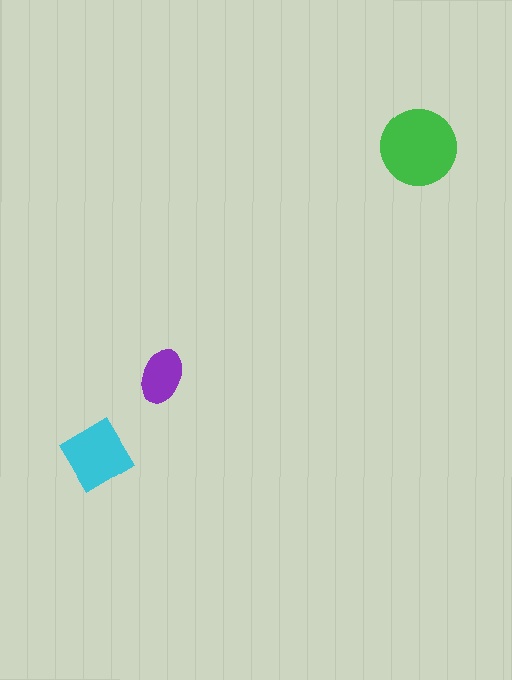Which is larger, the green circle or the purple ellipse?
The green circle.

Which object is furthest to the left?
The cyan diamond is leftmost.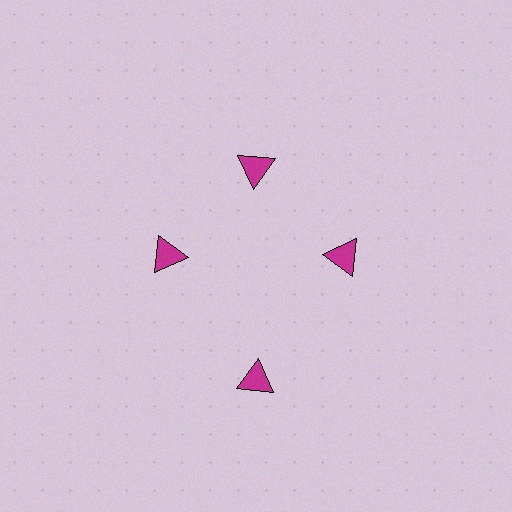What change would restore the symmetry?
The symmetry would be restored by moving it inward, back onto the ring so that all 4 triangles sit at equal angles and equal distance from the center.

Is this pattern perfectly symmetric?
No. The 4 magenta triangles are arranged in a ring, but one element near the 6 o'clock position is pushed outward from the center, breaking the 4-fold rotational symmetry.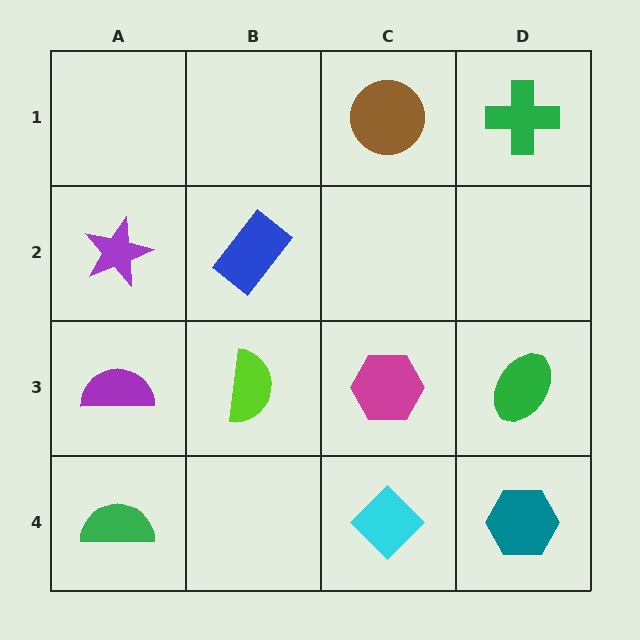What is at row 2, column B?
A blue rectangle.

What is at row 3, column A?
A purple semicircle.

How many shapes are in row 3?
4 shapes.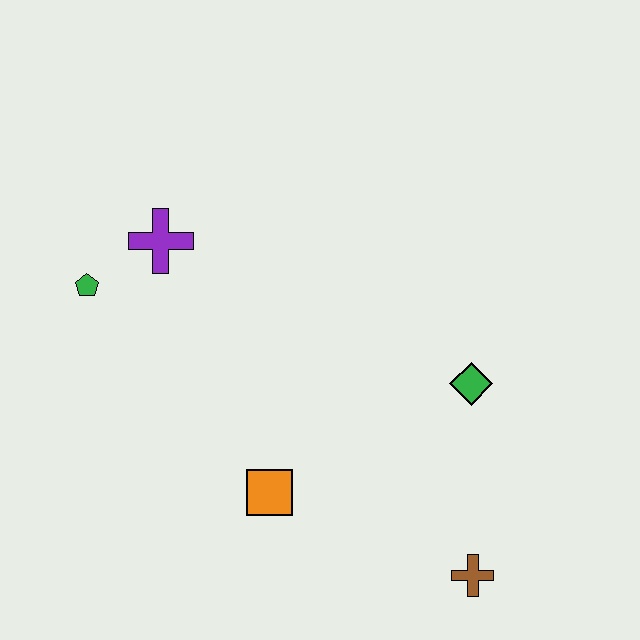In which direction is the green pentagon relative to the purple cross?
The green pentagon is to the left of the purple cross.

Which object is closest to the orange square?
The brown cross is closest to the orange square.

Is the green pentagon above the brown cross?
Yes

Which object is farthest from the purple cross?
The brown cross is farthest from the purple cross.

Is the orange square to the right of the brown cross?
No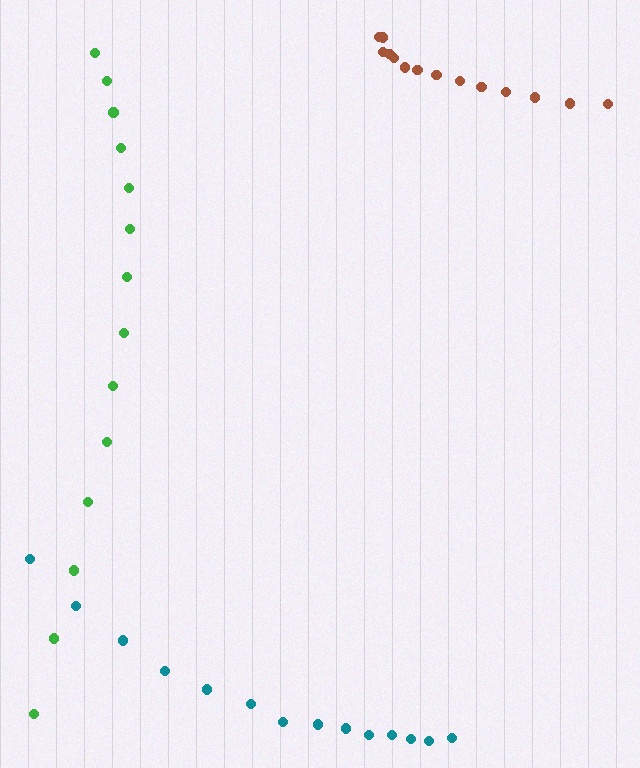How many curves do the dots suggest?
There are 3 distinct paths.